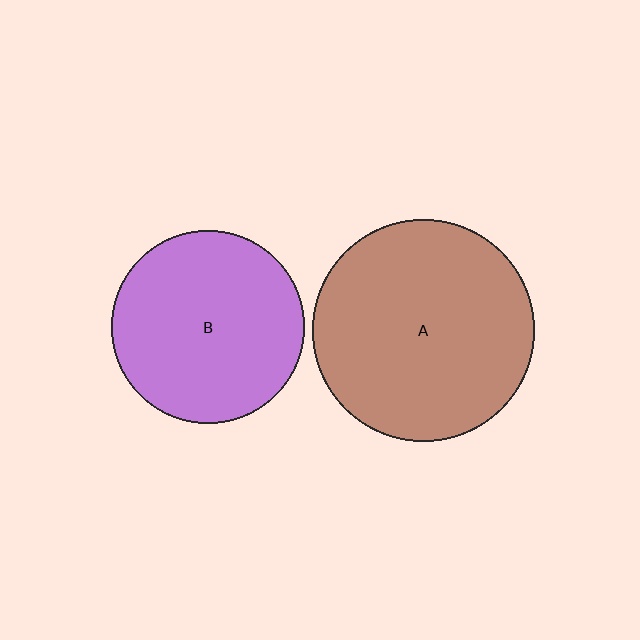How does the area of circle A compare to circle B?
Approximately 1.3 times.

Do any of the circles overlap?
No, none of the circles overlap.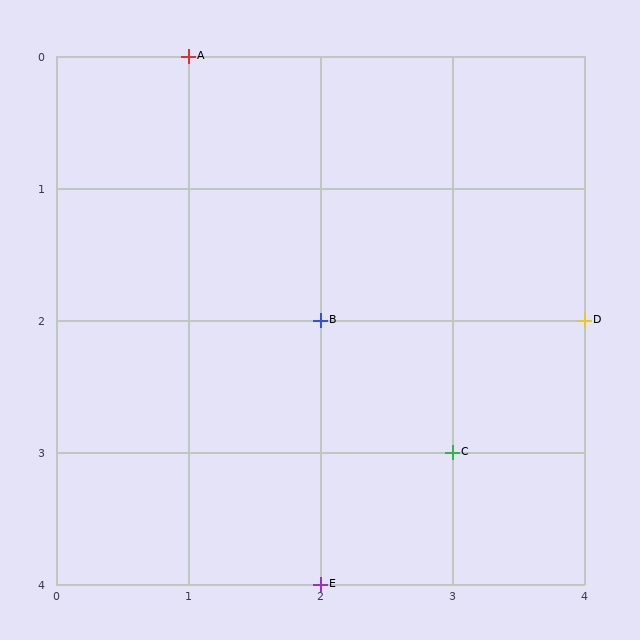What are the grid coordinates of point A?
Point A is at grid coordinates (1, 0).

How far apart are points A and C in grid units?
Points A and C are 2 columns and 3 rows apart (about 3.6 grid units diagonally).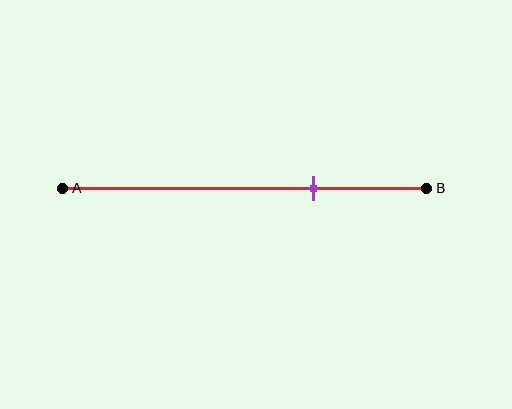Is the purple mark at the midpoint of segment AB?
No, the mark is at about 70% from A, not at the 50% midpoint.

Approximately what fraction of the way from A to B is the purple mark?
The purple mark is approximately 70% of the way from A to B.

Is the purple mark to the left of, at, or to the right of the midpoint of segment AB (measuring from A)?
The purple mark is to the right of the midpoint of segment AB.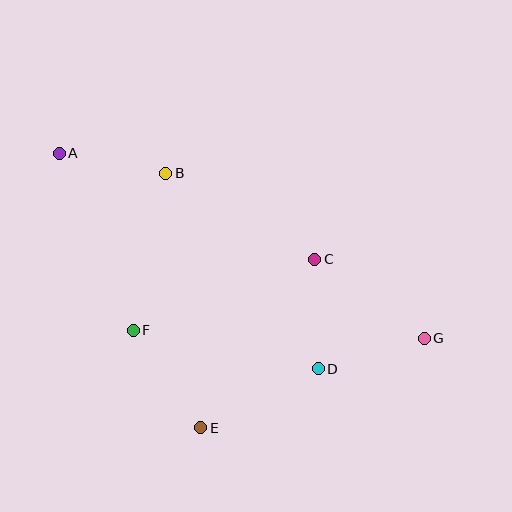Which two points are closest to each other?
Points A and B are closest to each other.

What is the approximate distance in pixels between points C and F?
The distance between C and F is approximately 195 pixels.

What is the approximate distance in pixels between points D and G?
The distance between D and G is approximately 110 pixels.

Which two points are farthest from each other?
Points A and G are farthest from each other.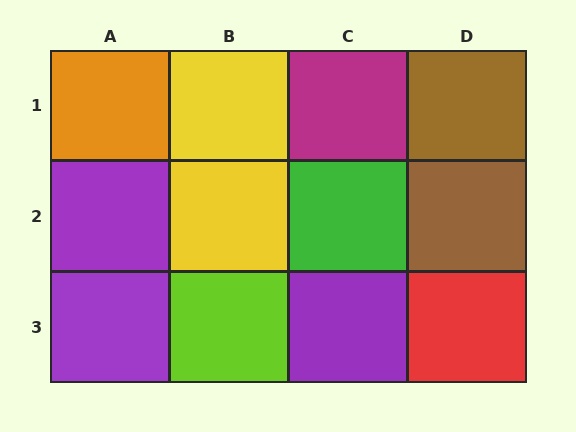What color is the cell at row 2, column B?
Yellow.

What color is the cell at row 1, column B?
Yellow.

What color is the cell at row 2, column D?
Brown.